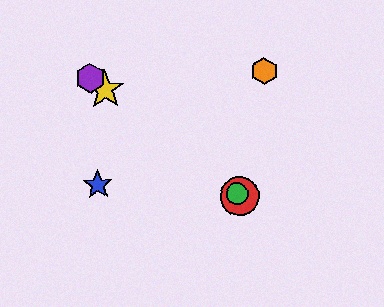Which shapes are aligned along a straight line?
The red circle, the green circle, the yellow star, the purple hexagon are aligned along a straight line.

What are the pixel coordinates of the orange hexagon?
The orange hexagon is at (264, 71).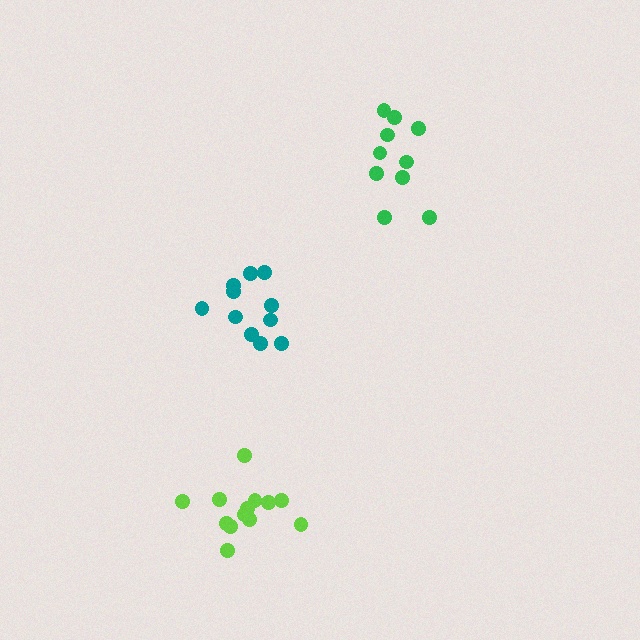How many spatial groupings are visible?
There are 3 spatial groupings.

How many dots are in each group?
Group 1: 11 dots, Group 2: 13 dots, Group 3: 10 dots (34 total).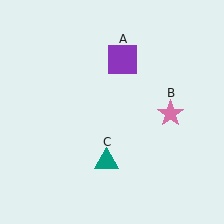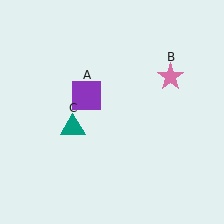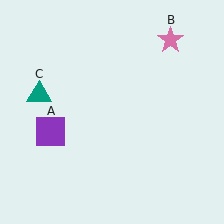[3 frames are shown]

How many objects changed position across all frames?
3 objects changed position: purple square (object A), pink star (object B), teal triangle (object C).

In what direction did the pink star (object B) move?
The pink star (object B) moved up.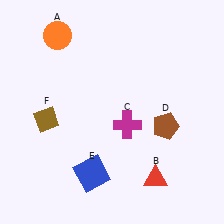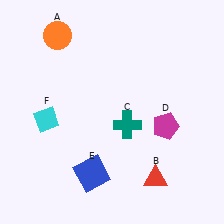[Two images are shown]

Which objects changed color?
C changed from magenta to teal. D changed from brown to magenta. F changed from brown to cyan.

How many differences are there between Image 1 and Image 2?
There are 3 differences between the two images.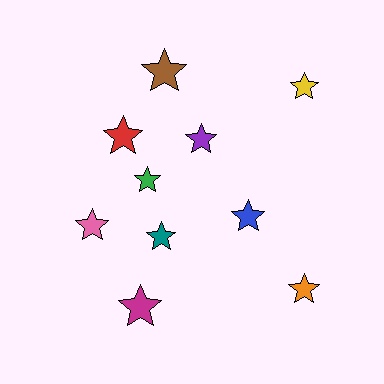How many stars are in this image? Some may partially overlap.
There are 10 stars.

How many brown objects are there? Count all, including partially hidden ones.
There is 1 brown object.